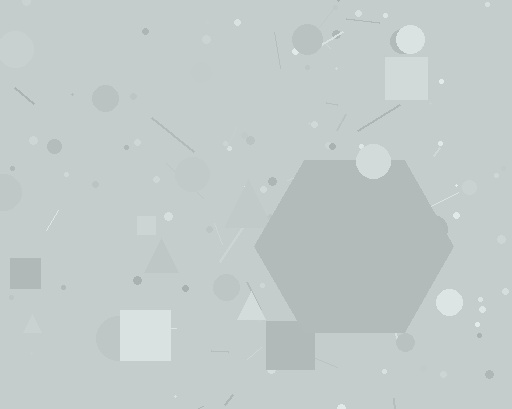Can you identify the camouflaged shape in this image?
The camouflaged shape is a hexagon.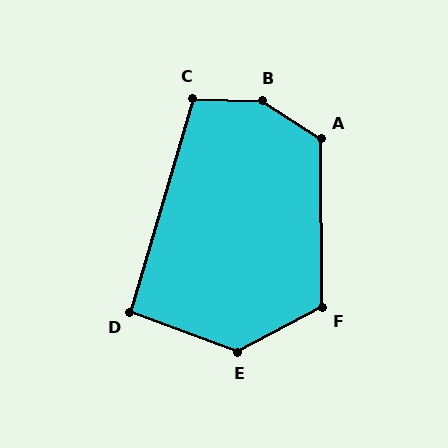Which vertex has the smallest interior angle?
D, at approximately 94 degrees.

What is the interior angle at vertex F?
Approximately 117 degrees (obtuse).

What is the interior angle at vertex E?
Approximately 132 degrees (obtuse).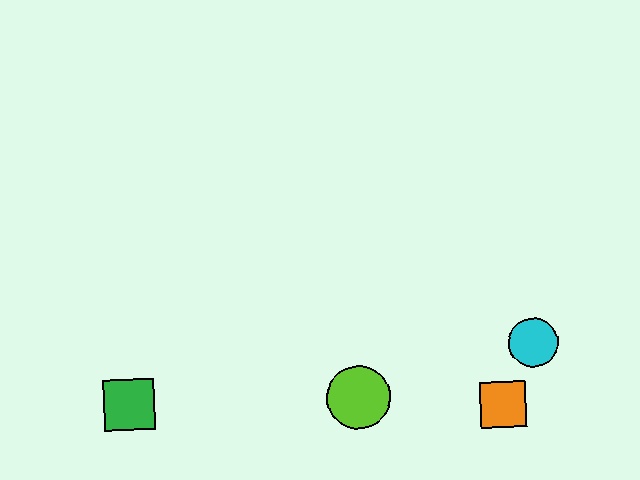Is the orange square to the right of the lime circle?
Yes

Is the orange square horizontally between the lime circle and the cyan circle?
Yes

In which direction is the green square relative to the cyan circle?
The green square is to the left of the cyan circle.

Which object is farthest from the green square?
The cyan circle is farthest from the green square.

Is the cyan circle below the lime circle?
No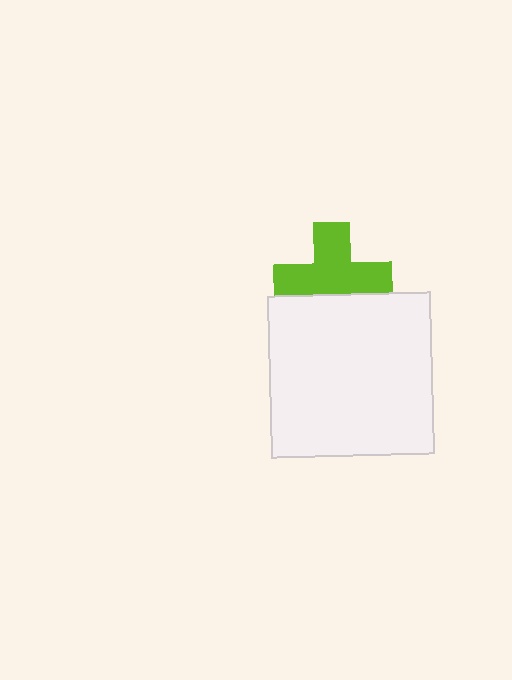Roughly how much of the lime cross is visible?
Most of it is visible (roughly 69%).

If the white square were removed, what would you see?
You would see the complete lime cross.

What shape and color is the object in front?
The object in front is a white square.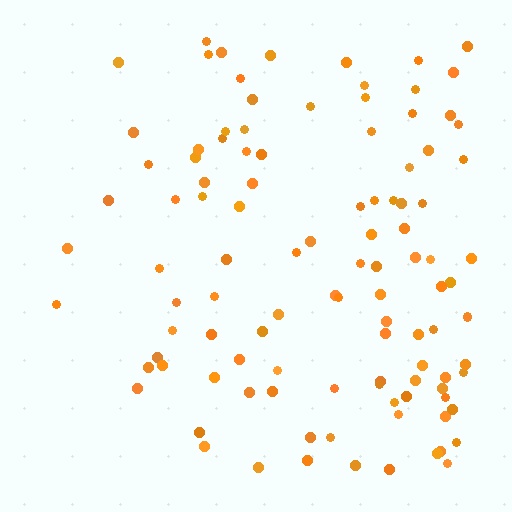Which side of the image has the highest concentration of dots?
The right.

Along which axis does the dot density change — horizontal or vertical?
Horizontal.